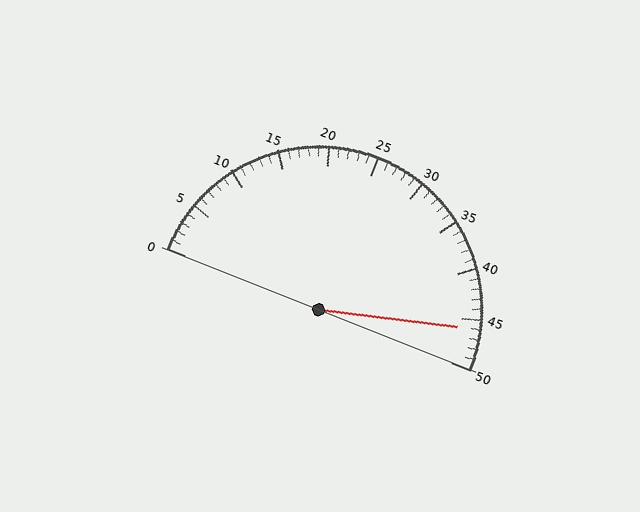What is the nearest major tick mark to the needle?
The nearest major tick mark is 45.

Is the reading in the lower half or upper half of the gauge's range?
The reading is in the upper half of the range (0 to 50).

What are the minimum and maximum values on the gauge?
The gauge ranges from 0 to 50.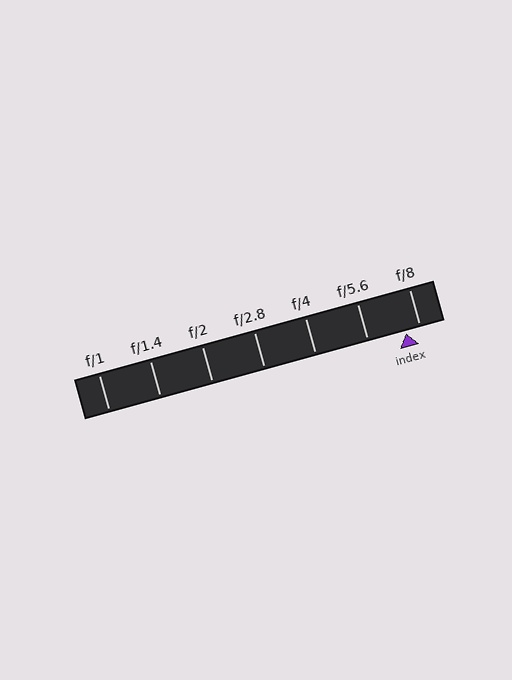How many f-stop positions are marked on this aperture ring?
There are 7 f-stop positions marked.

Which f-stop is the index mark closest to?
The index mark is closest to f/8.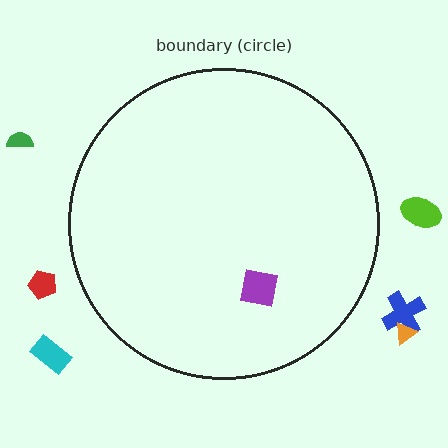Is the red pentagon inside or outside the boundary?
Outside.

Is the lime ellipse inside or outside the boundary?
Outside.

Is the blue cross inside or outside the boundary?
Outside.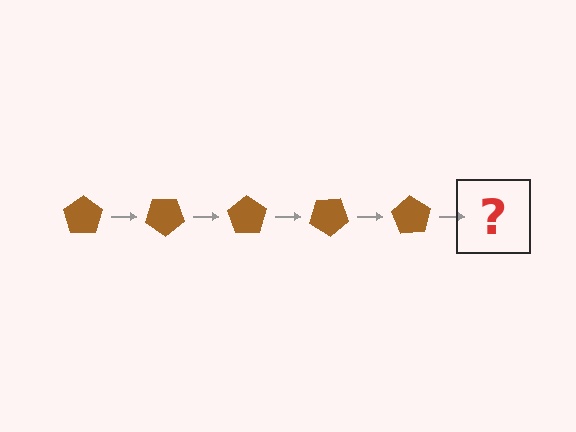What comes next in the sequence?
The next element should be a brown pentagon rotated 175 degrees.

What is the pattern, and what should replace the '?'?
The pattern is that the pentagon rotates 35 degrees each step. The '?' should be a brown pentagon rotated 175 degrees.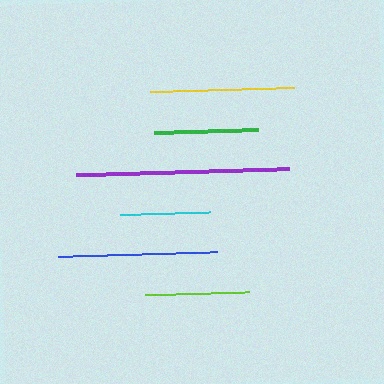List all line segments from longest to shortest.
From longest to shortest: purple, blue, yellow, green, lime, cyan.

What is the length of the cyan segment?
The cyan segment is approximately 90 pixels long.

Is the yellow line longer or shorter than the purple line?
The purple line is longer than the yellow line.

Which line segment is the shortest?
The cyan line is the shortest at approximately 90 pixels.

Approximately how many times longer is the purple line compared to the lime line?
The purple line is approximately 2.0 times the length of the lime line.